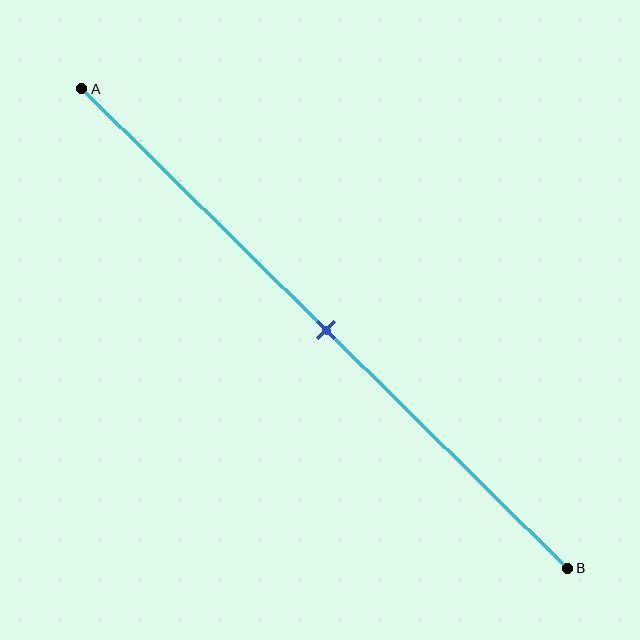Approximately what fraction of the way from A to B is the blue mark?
The blue mark is approximately 50% of the way from A to B.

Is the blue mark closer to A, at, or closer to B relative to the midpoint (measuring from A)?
The blue mark is approximately at the midpoint of segment AB.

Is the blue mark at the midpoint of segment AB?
Yes, the mark is approximately at the midpoint.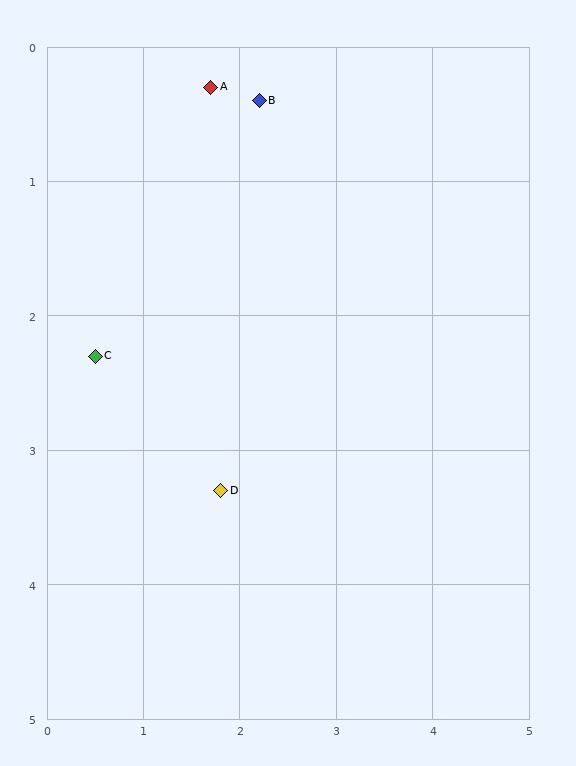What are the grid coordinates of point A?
Point A is at approximately (1.7, 0.3).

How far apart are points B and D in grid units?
Points B and D are about 2.9 grid units apart.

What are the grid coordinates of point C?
Point C is at approximately (0.5, 2.3).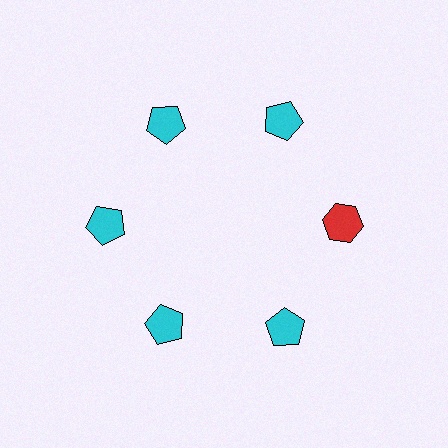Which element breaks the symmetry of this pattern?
The red hexagon at roughly the 3 o'clock position breaks the symmetry. All other shapes are cyan pentagons.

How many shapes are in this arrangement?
There are 6 shapes arranged in a ring pattern.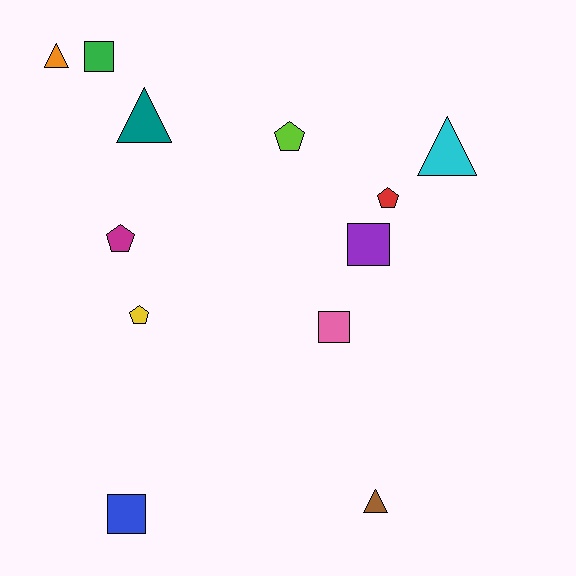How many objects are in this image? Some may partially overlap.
There are 12 objects.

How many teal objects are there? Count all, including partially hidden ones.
There is 1 teal object.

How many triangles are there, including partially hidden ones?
There are 4 triangles.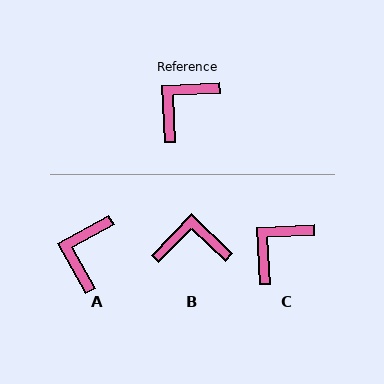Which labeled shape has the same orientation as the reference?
C.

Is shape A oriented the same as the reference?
No, it is off by about 26 degrees.